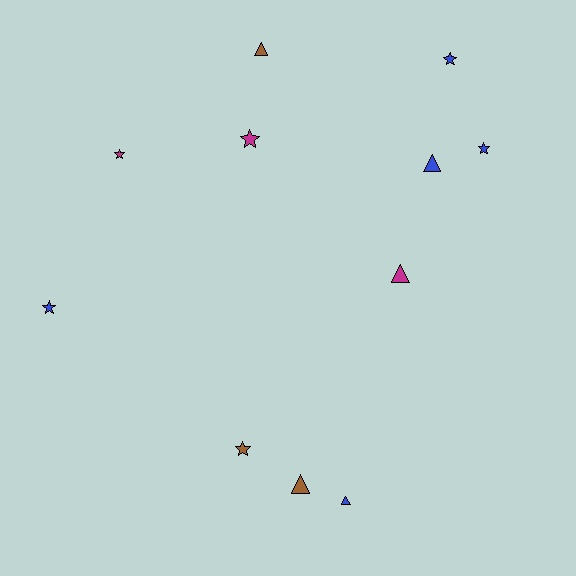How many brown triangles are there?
There are 2 brown triangles.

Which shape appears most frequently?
Star, with 6 objects.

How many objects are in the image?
There are 11 objects.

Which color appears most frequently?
Blue, with 5 objects.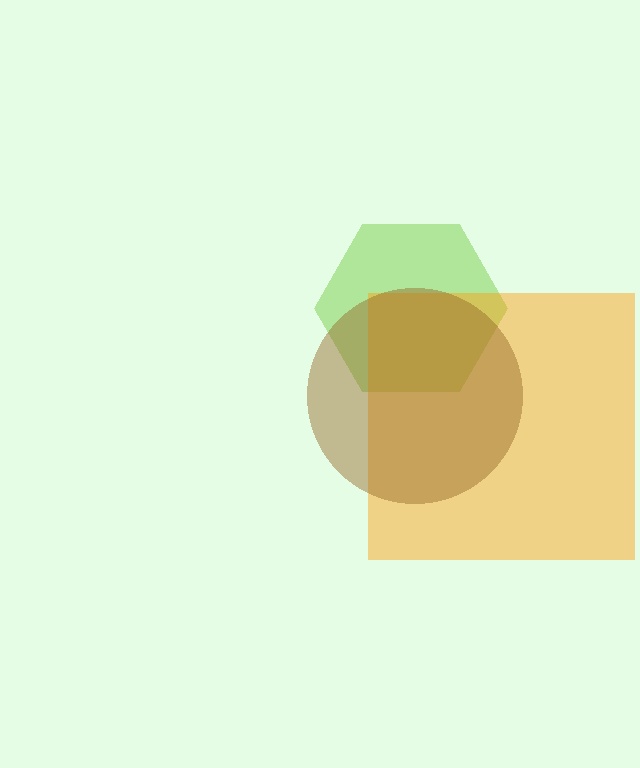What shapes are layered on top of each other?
The layered shapes are: a lime hexagon, an orange square, a brown circle.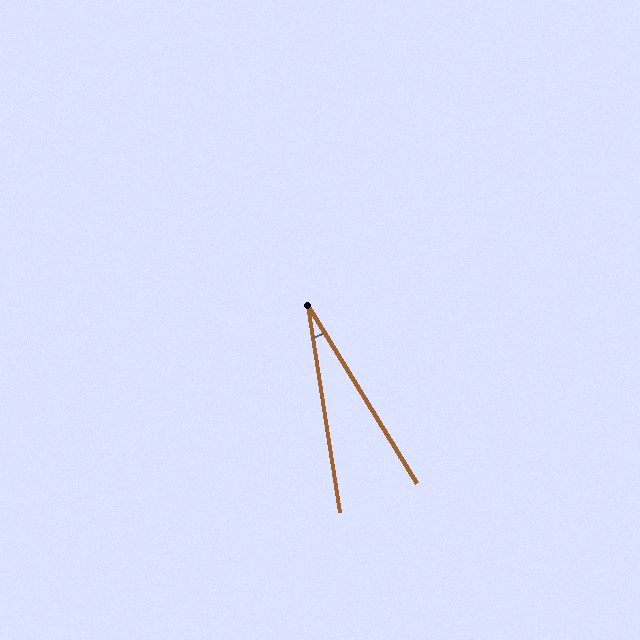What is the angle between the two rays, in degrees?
Approximately 23 degrees.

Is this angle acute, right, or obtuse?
It is acute.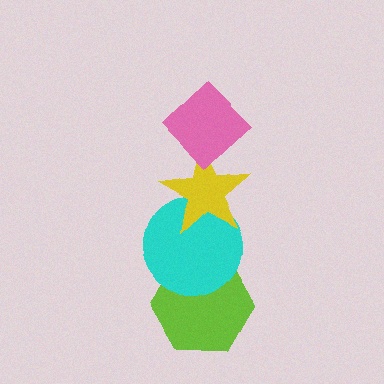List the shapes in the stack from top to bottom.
From top to bottom: the pink diamond, the yellow star, the cyan circle, the lime hexagon.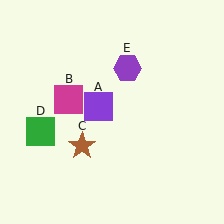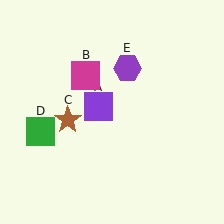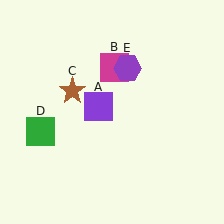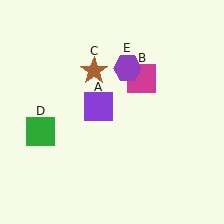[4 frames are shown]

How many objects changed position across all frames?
2 objects changed position: magenta square (object B), brown star (object C).